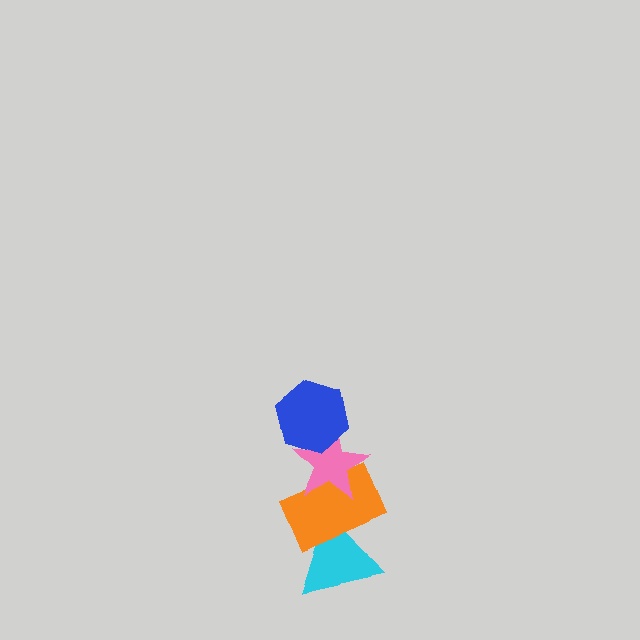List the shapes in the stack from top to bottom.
From top to bottom: the blue hexagon, the pink star, the orange rectangle, the cyan triangle.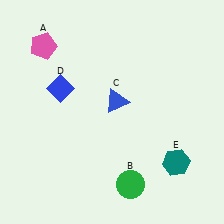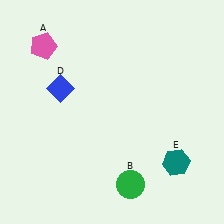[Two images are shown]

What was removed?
The blue triangle (C) was removed in Image 2.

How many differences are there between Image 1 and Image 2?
There is 1 difference between the two images.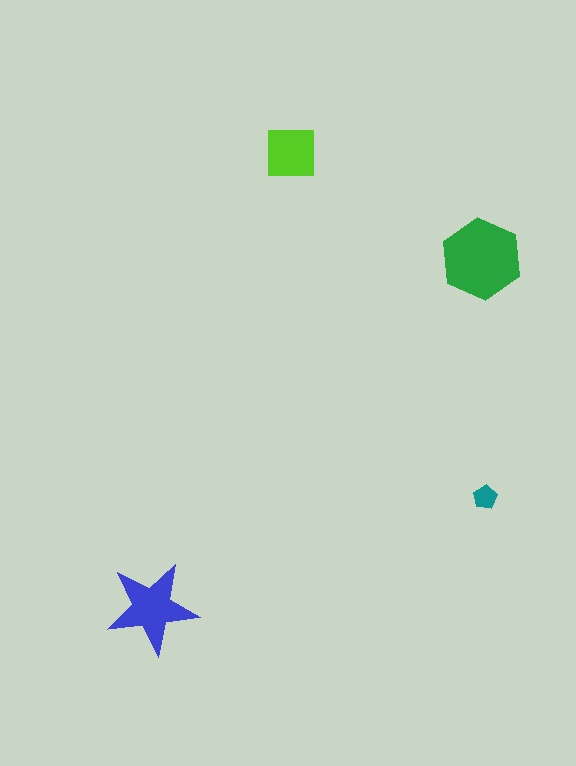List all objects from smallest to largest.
The teal pentagon, the lime square, the blue star, the green hexagon.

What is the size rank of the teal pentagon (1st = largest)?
4th.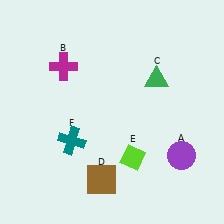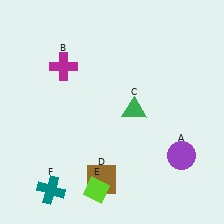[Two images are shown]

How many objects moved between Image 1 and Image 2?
3 objects moved between the two images.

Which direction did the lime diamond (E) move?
The lime diamond (E) moved left.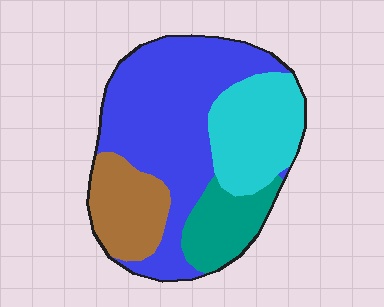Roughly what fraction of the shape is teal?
Teal takes up about one eighth (1/8) of the shape.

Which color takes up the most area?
Blue, at roughly 45%.